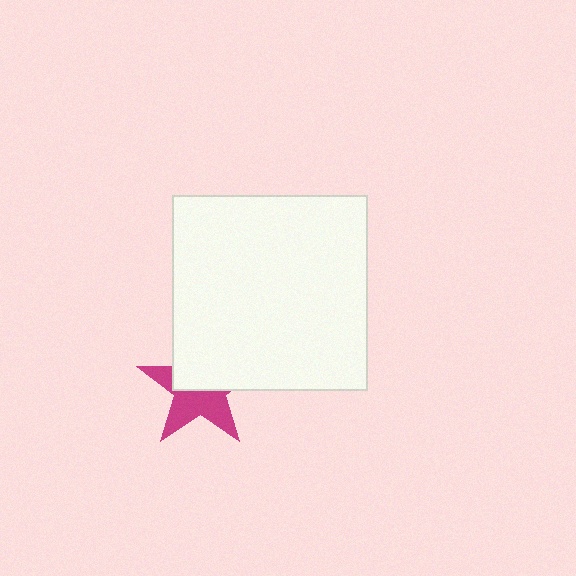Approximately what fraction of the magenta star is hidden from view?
Roughly 50% of the magenta star is hidden behind the white square.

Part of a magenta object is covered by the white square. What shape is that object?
It is a star.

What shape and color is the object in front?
The object in front is a white square.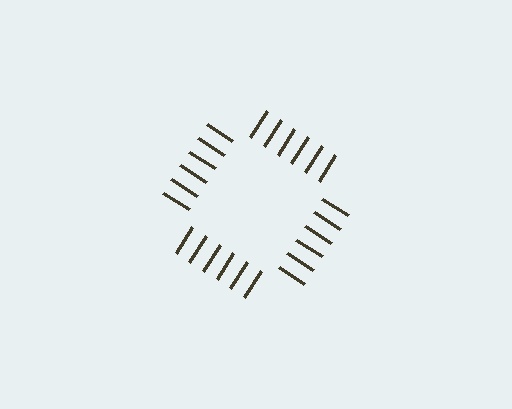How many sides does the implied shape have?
4 sides — the line-ends trace a square.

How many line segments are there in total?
24 — 6 along each of the 4 edges.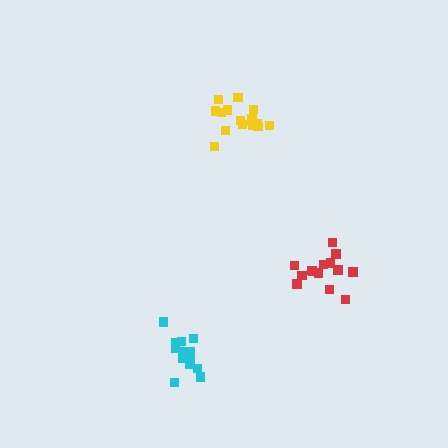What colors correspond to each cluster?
The clusters are colored: red, cyan, yellow.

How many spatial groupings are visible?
There are 3 spatial groupings.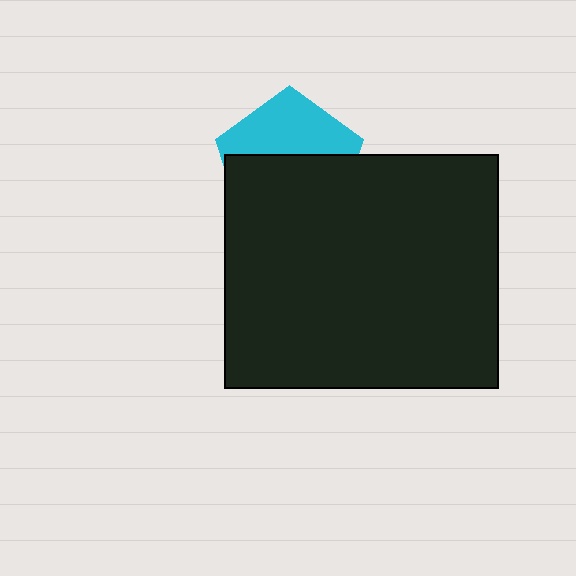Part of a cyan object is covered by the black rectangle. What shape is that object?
It is a pentagon.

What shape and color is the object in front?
The object in front is a black rectangle.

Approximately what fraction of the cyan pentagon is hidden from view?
Roughly 58% of the cyan pentagon is hidden behind the black rectangle.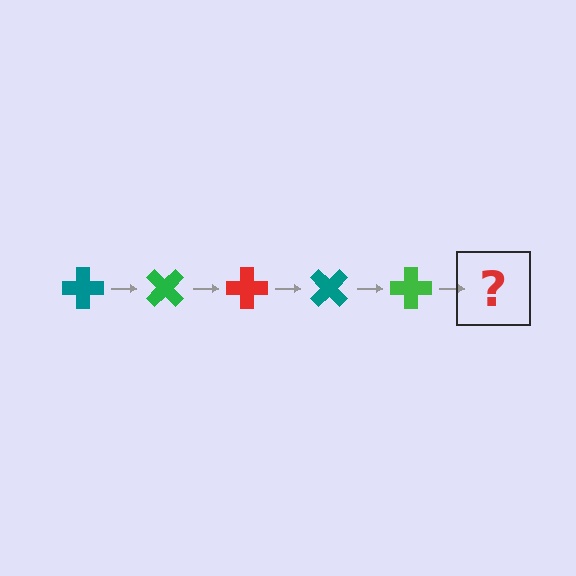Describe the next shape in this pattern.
It should be a red cross, rotated 225 degrees from the start.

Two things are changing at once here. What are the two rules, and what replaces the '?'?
The two rules are that it rotates 45 degrees each step and the color cycles through teal, green, and red. The '?' should be a red cross, rotated 225 degrees from the start.